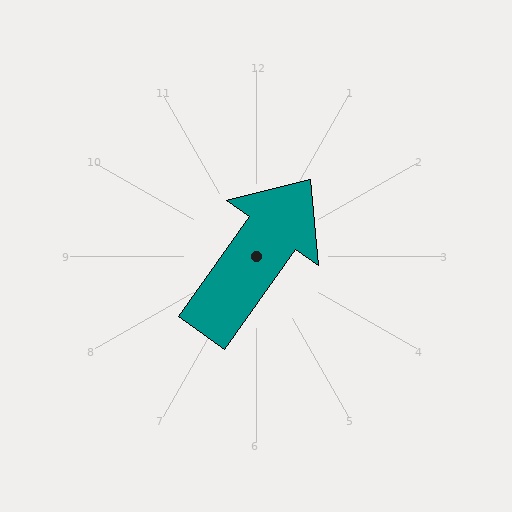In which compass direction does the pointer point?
Northeast.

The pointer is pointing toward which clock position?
Roughly 1 o'clock.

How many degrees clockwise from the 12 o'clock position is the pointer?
Approximately 35 degrees.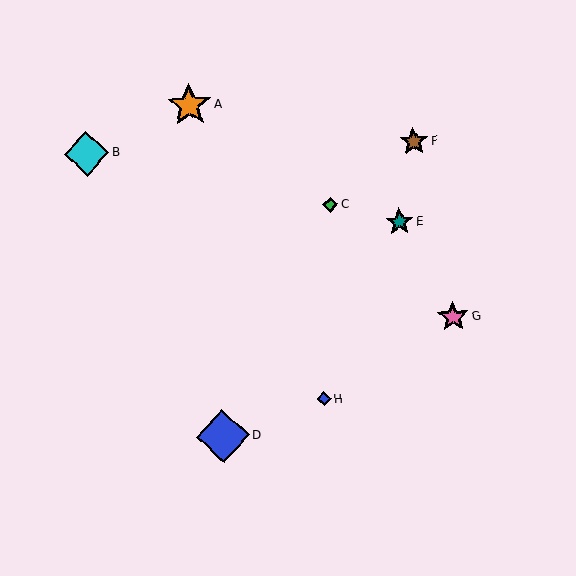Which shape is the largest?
The blue diamond (labeled D) is the largest.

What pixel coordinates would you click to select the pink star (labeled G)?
Click at (453, 317) to select the pink star G.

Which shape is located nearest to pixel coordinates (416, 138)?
The brown star (labeled F) at (414, 141) is nearest to that location.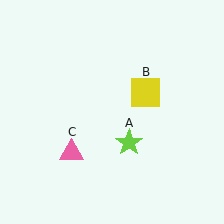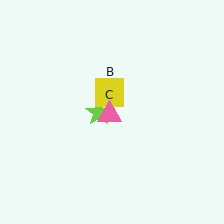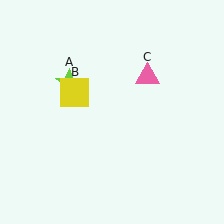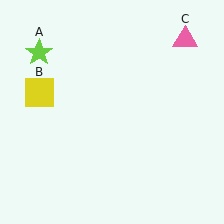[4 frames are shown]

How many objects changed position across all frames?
3 objects changed position: lime star (object A), yellow square (object B), pink triangle (object C).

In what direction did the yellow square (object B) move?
The yellow square (object B) moved left.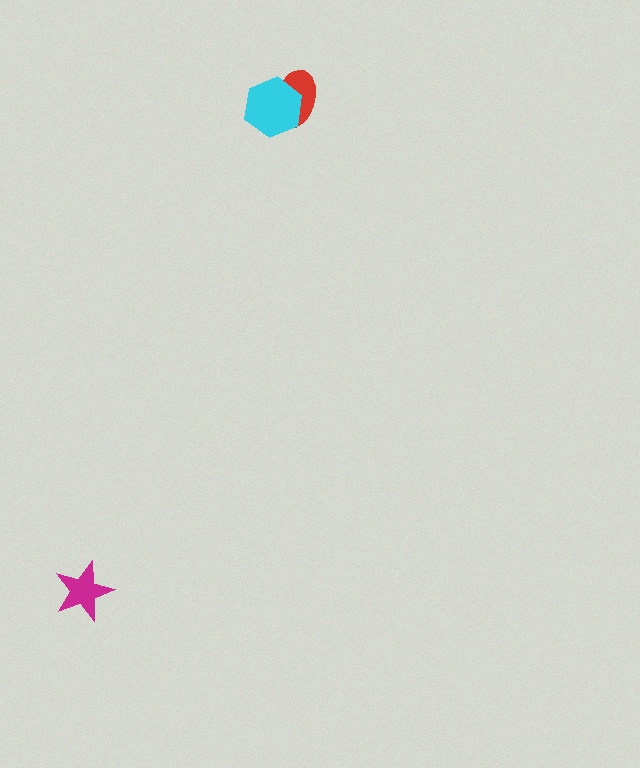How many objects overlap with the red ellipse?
1 object overlaps with the red ellipse.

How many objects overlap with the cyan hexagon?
1 object overlaps with the cyan hexagon.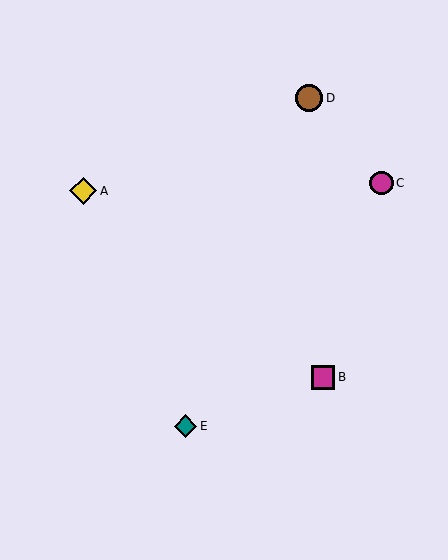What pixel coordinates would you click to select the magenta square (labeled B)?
Click at (323, 377) to select the magenta square B.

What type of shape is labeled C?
Shape C is a magenta circle.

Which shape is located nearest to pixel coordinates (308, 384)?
The magenta square (labeled B) at (323, 377) is nearest to that location.